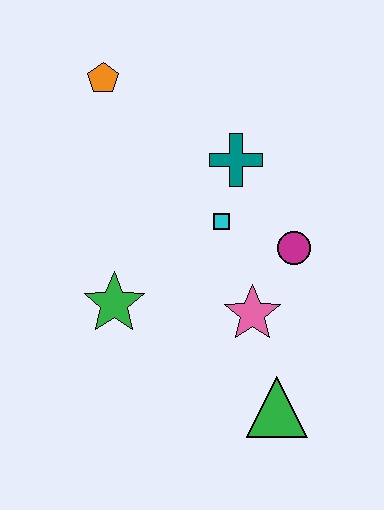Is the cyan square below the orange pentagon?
Yes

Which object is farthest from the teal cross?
The green triangle is farthest from the teal cross.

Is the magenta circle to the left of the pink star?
No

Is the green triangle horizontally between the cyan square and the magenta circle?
Yes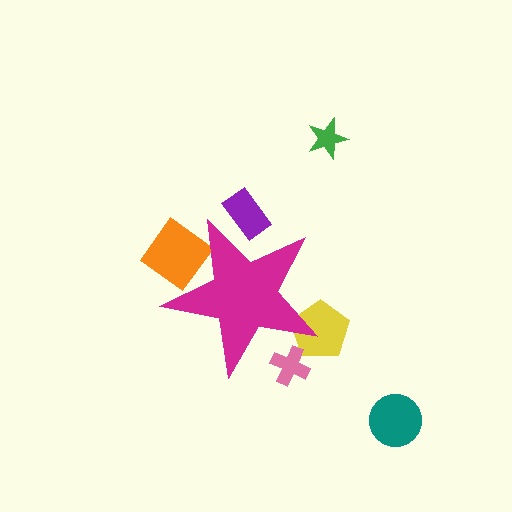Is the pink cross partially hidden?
Yes, the pink cross is partially hidden behind the magenta star.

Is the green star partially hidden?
No, the green star is fully visible.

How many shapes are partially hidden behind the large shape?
4 shapes are partially hidden.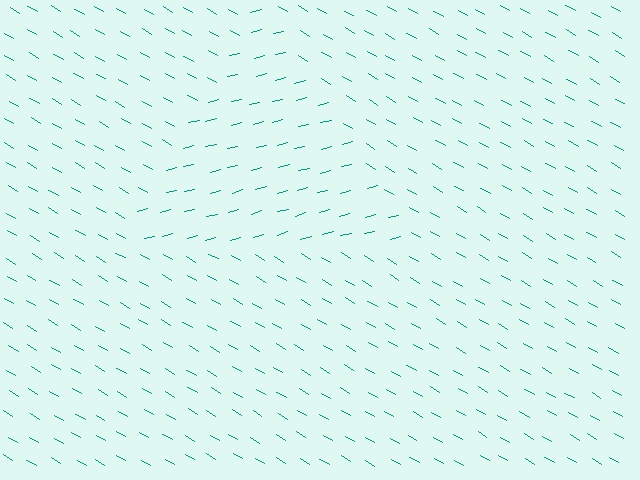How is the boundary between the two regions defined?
The boundary is defined purely by a change in line orientation (approximately 45 degrees difference). All lines are the same color and thickness.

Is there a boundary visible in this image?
Yes, there is a texture boundary formed by a change in line orientation.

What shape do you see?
I see a triangle.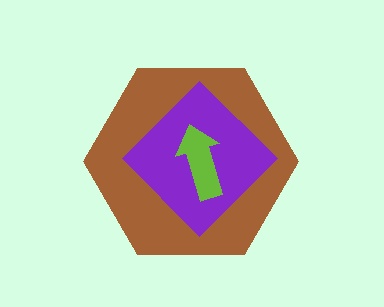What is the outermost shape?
The brown hexagon.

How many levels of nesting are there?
3.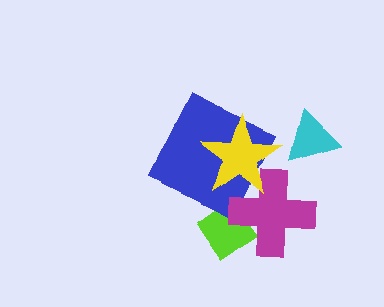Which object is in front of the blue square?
The yellow star is in front of the blue square.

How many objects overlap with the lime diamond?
1 object overlaps with the lime diamond.